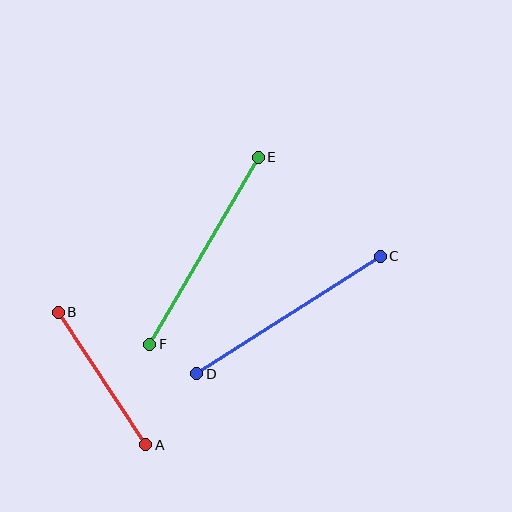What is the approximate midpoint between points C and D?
The midpoint is at approximately (289, 315) pixels.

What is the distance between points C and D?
The distance is approximately 218 pixels.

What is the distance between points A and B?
The distance is approximately 159 pixels.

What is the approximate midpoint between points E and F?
The midpoint is at approximately (204, 251) pixels.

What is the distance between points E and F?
The distance is approximately 216 pixels.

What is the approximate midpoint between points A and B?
The midpoint is at approximately (102, 378) pixels.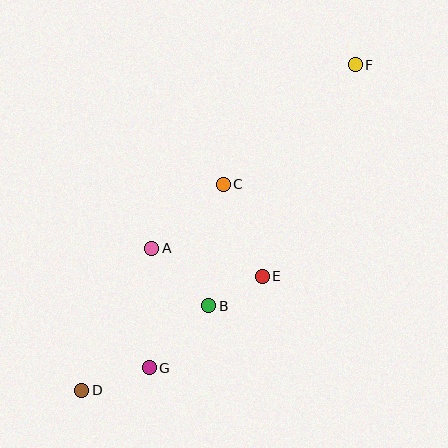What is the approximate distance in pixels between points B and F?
The distance between B and F is approximately 282 pixels.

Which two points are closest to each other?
Points B and E are closest to each other.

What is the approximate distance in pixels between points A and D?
The distance between A and D is approximately 158 pixels.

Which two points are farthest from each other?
Points D and F are farthest from each other.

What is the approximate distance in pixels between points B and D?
The distance between B and D is approximately 152 pixels.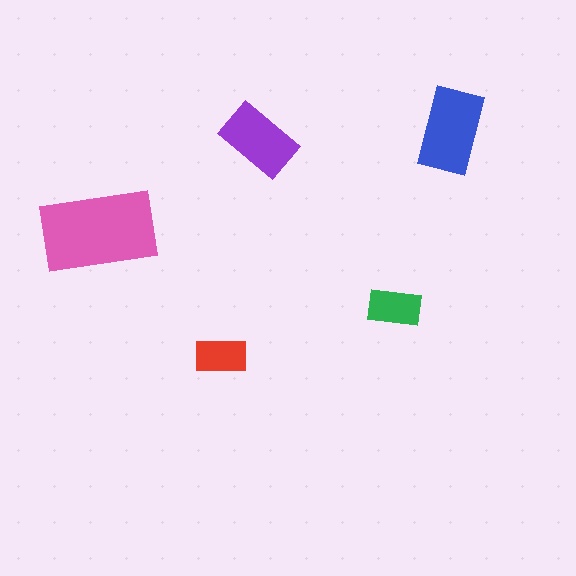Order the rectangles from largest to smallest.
the pink one, the blue one, the purple one, the green one, the red one.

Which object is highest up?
The blue rectangle is topmost.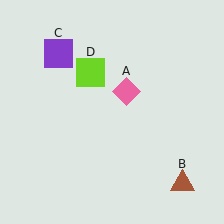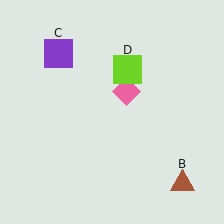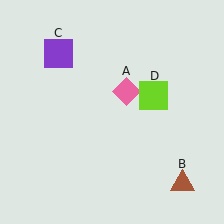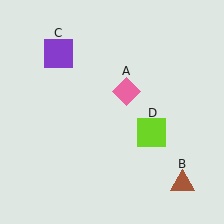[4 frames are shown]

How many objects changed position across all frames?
1 object changed position: lime square (object D).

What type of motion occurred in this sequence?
The lime square (object D) rotated clockwise around the center of the scene.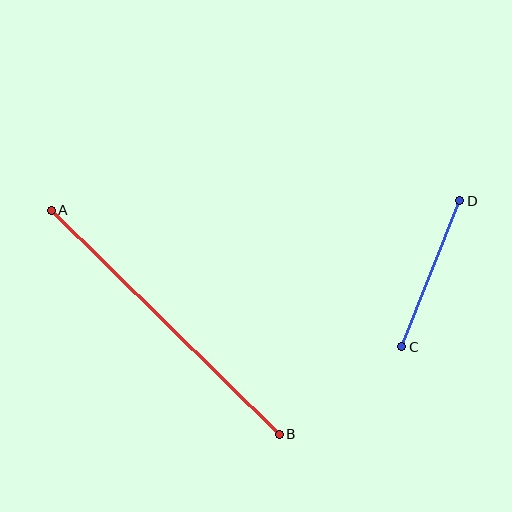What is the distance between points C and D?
The distance is approximately 157 pixels.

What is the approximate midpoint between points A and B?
The midpoint is at approximately (165, 322) pixels.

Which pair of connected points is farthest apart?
Points A and B are farthest apart.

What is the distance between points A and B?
The distance is approximately 319 pixels.